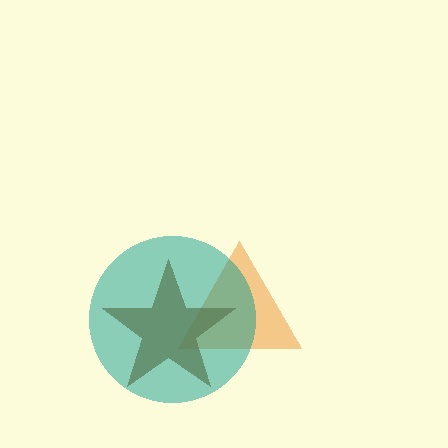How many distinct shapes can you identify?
There are 3 distinct shapes: an orange triangle, a brown star, a teal circle.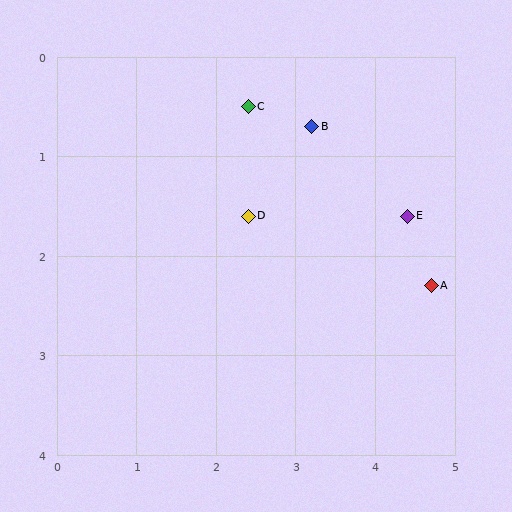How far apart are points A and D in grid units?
Points A and D are about 2.4 grid units apart.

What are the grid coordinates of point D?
Point D is at approximately (2.4, 1.6).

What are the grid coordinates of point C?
Point C is at approximately (2.4, 0.5).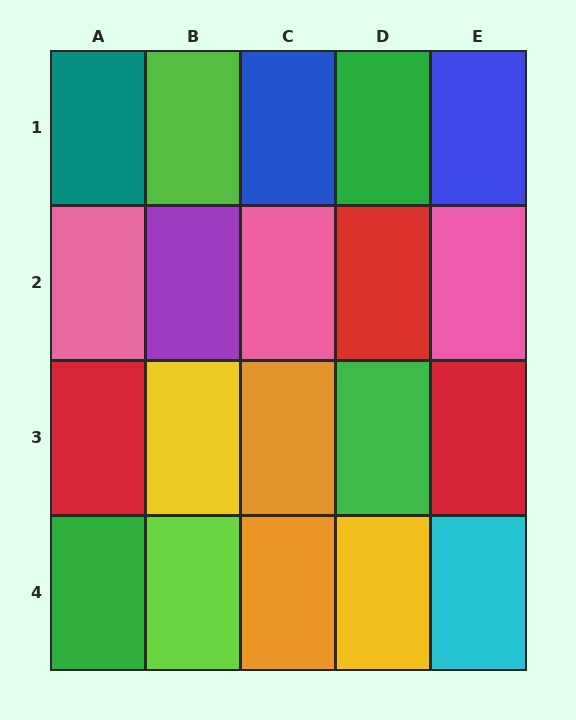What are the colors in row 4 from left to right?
Green, lime, orange, yellow, cyan.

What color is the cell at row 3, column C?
Orange.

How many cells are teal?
1 cell is teal.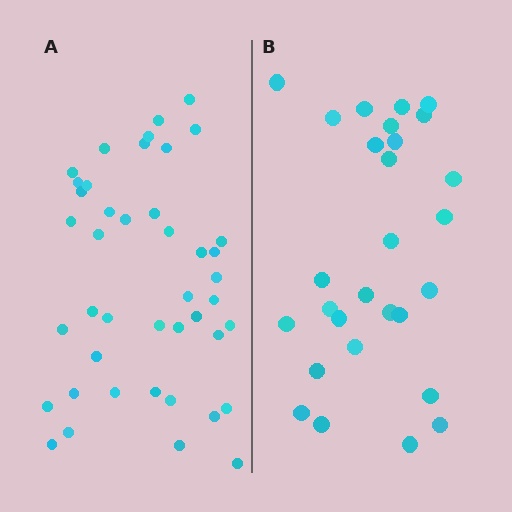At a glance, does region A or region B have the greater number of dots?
Region A (the left region) has more dots.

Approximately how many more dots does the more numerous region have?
Region A has approximately 15 more dots than region B.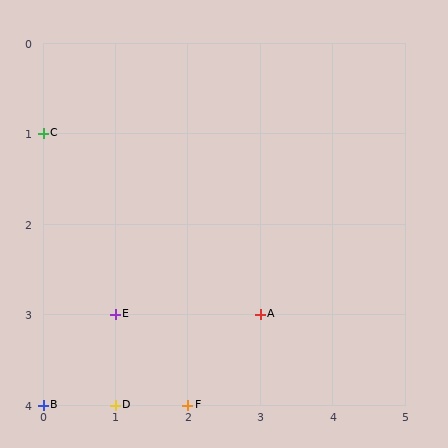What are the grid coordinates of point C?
Point C is at grid coordinates (0, 1).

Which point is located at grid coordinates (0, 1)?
Point C is at (0, 1).